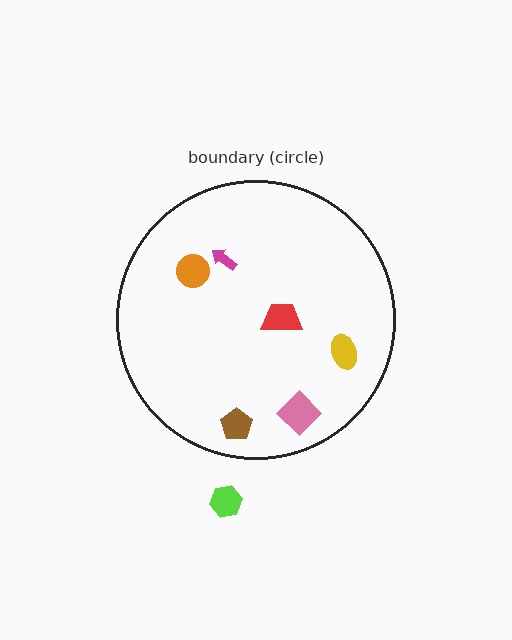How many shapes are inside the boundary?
6 inside, 1 outside.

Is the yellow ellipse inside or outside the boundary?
Inside.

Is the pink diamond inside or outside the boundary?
Inside.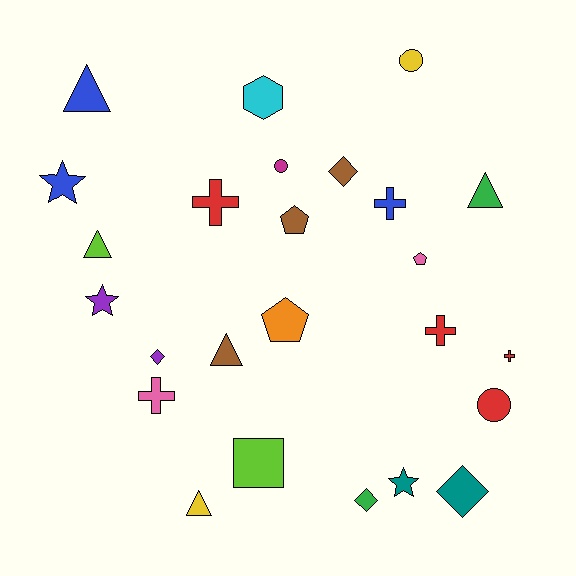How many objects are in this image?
There are 25 objects.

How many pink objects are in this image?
There are 2 pink objects.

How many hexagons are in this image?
There is 1 hexagon.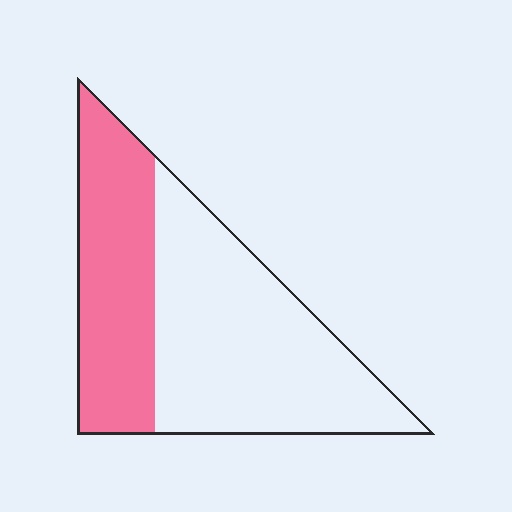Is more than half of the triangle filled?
No.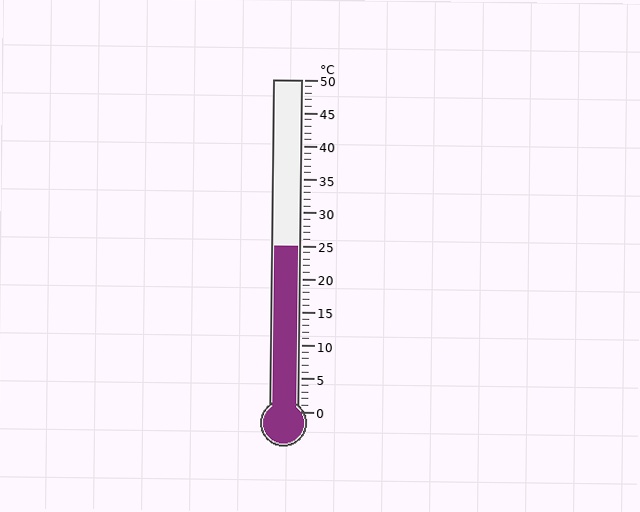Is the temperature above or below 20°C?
The temperature is above 20°C.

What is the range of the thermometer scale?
The thermometer scale ranges from 0°C to 50°C.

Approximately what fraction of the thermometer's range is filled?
The thermometer is filled to approximately 50% of its range.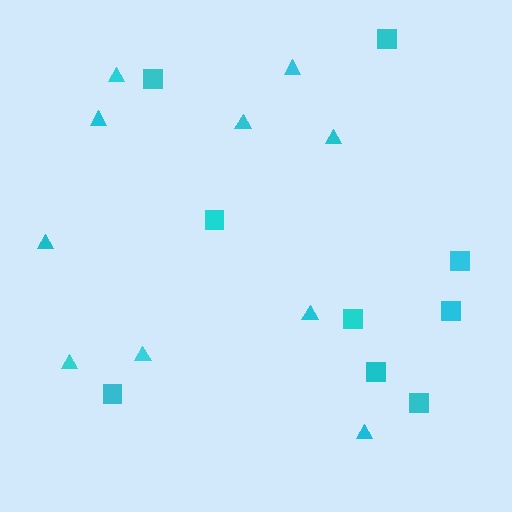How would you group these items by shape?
There are 2 groups: one group of triangles (10) and one group of squares (9).